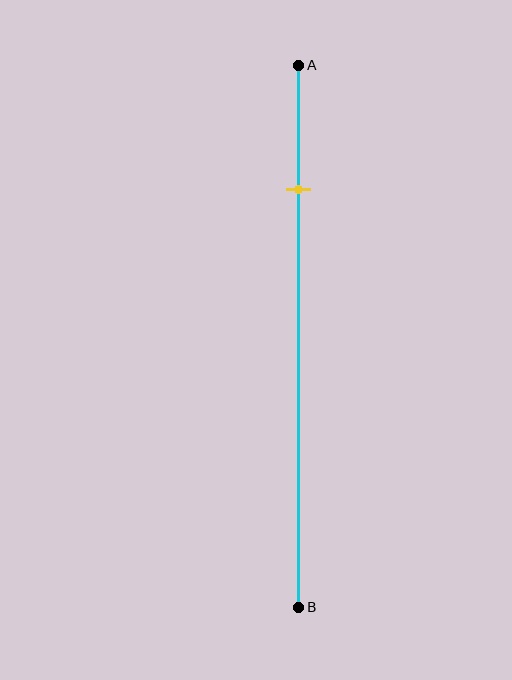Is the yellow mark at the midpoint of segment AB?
No, the mark is at about 25% from A, not at the 50% midpoint.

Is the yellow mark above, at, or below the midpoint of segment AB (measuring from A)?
The yellow mark is above the midpoint of segment AB.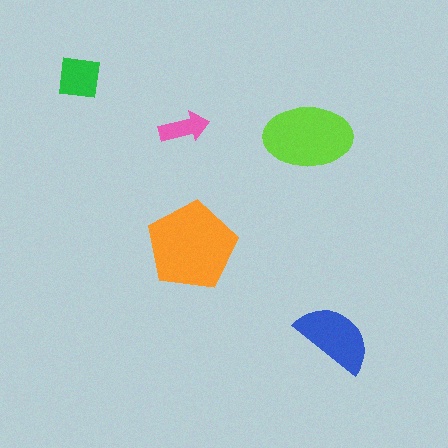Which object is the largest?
The orange pentagon.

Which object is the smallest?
The pink arrow.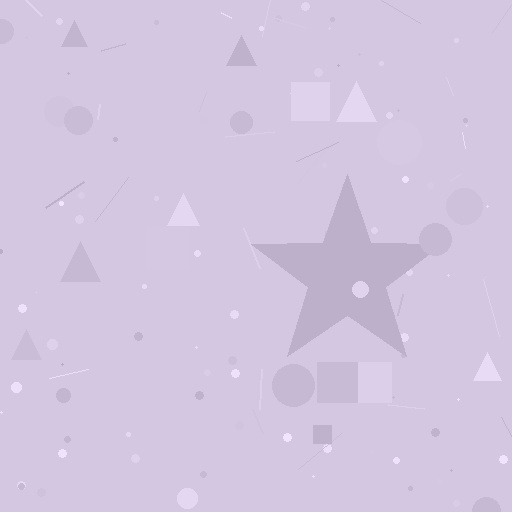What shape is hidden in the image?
A star is hidden in the image.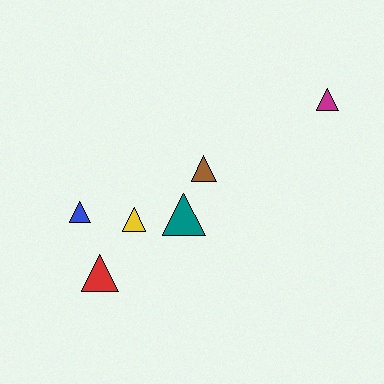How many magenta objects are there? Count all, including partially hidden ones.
There is 1 magenta object.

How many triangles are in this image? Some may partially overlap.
There are 6 triangles.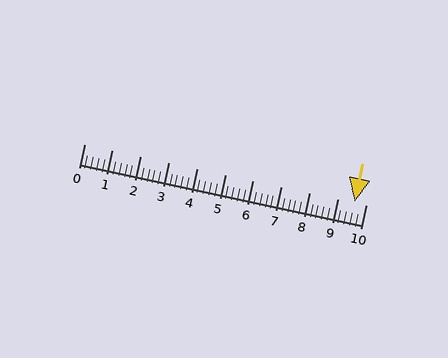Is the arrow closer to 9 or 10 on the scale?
The arrow is closer to 10.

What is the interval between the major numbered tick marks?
The major tick marks are spaced 1 units apart.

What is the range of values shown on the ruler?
The ruler shows values from 0 to 10.